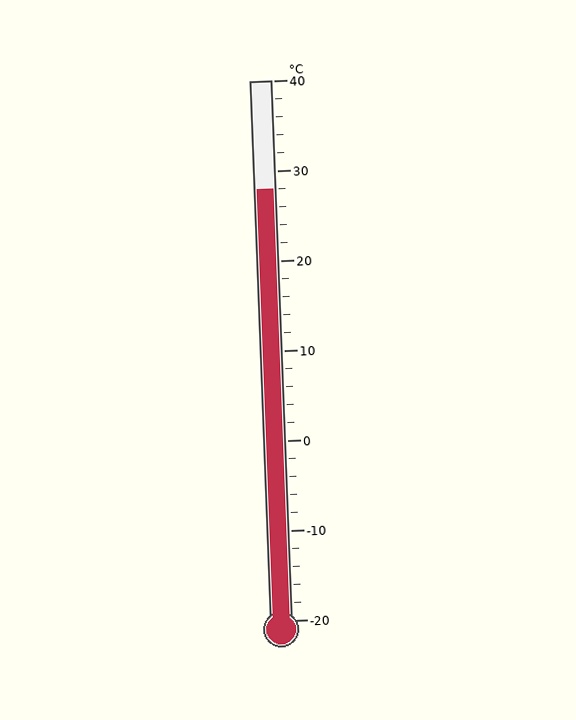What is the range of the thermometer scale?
The thermometer scale ranges from -20°C to 40°C.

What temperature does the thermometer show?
The thermometer shows approximately 28°C.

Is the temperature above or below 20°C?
The temperature is above 20°C.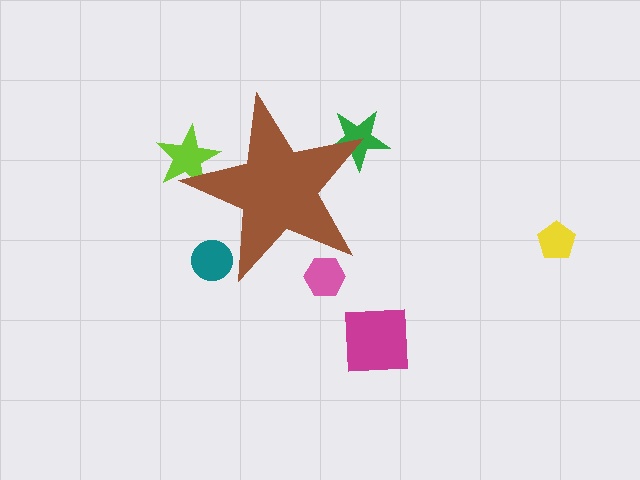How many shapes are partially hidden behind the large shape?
4 shapes are partially hidden.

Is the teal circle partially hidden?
Yes, the teal circle is partially hidden behind the brown star.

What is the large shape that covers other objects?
A brown star.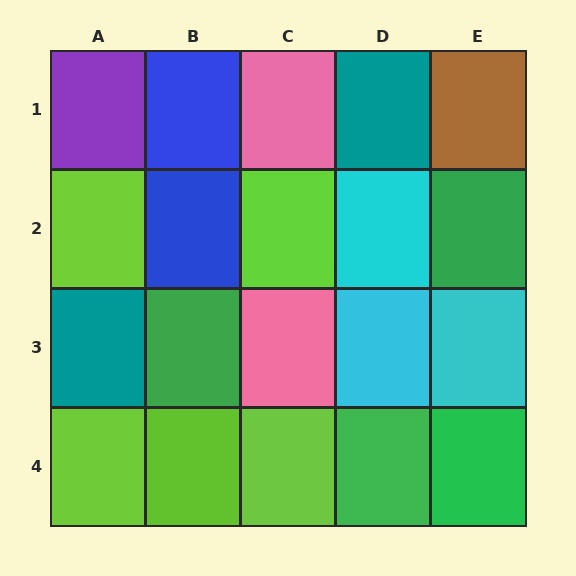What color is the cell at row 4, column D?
Green.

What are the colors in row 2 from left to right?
Lime, blue, lime, cyan, green.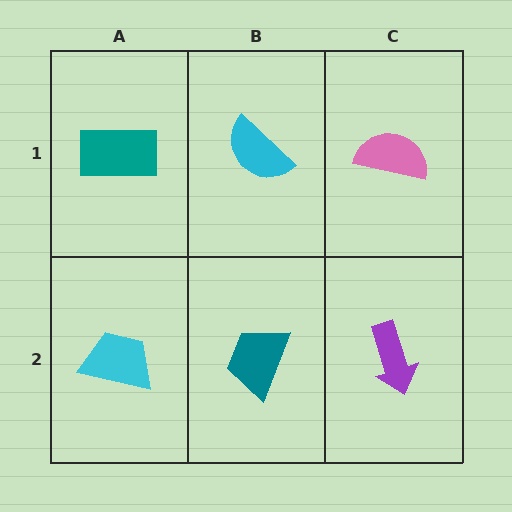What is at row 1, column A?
A teal rectangle.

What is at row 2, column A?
A cyan trapezoid.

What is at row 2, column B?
A teal trapezoid.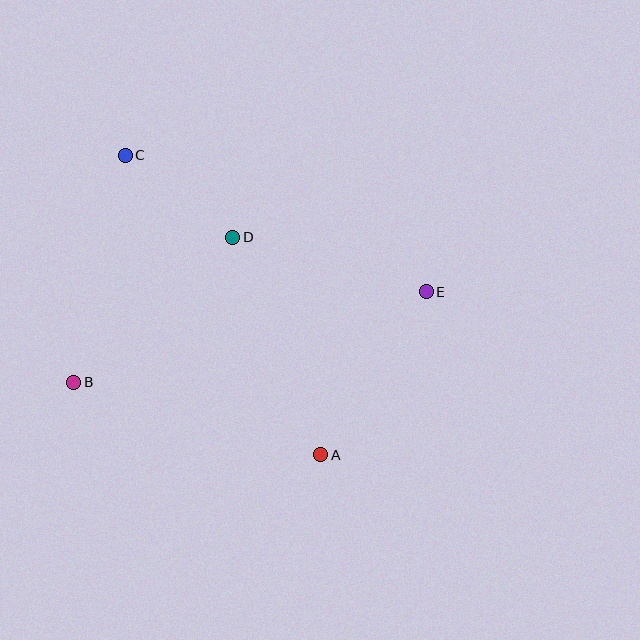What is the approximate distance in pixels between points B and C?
The distance between B and C is approximately 233 pixels.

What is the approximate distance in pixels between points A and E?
The distance between A and E is approximately 194 pixels.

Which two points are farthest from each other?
Points B and E are farthest from each other.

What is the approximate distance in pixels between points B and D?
The distance between B and D is approximately 215 pixels.